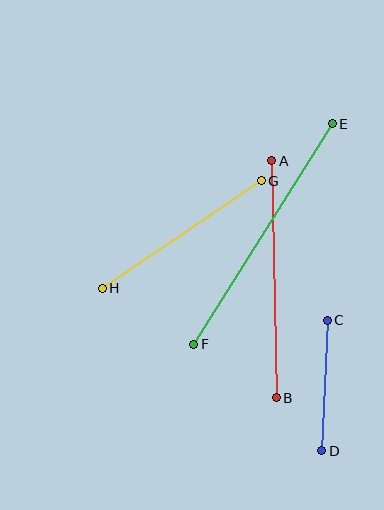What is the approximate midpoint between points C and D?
The midpoint is at approximately (324, 386) pixels.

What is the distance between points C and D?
The distance is approximately 131 pixels.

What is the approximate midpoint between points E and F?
The midpoint is at approximately (263, 234) pixels.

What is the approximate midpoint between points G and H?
The midpoint is at approximately (182, 235) pixels.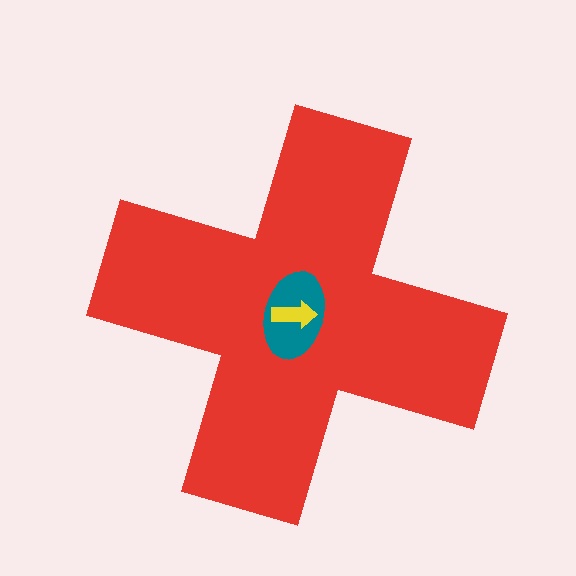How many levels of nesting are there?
3.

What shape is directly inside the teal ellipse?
The yellow arrow.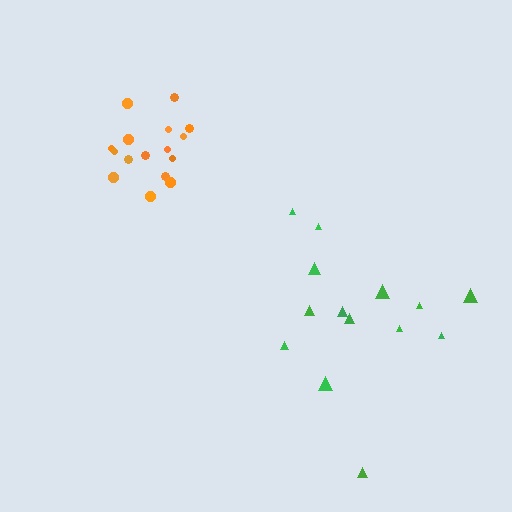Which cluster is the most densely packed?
Orange.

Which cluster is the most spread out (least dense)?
Green.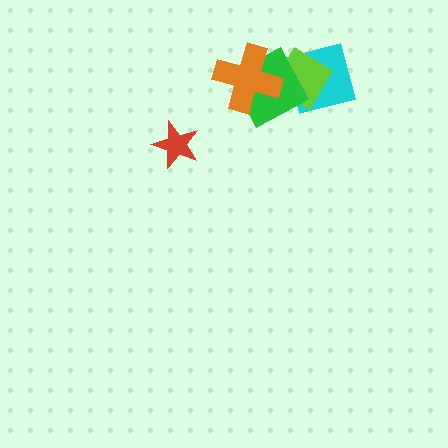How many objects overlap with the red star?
0 objects overlap with the red star.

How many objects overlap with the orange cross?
2 objects overlap with the orange cross.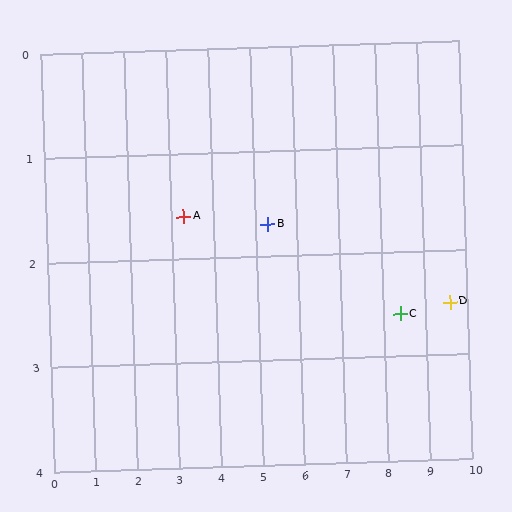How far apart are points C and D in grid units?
Points C and D are about 1.2 grid units apart.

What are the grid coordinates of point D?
Point D is at approximately (9.6, 2.5).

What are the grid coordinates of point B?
Point B is at approximately (5.3, 1.7).